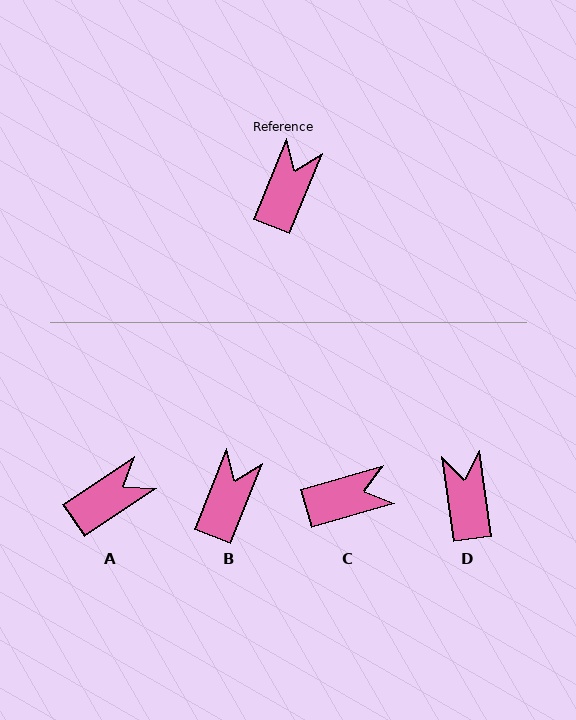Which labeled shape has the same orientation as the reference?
B.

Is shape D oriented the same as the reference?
No, it is off by about 30 degrees.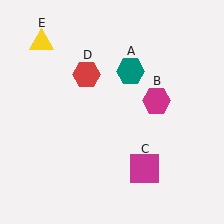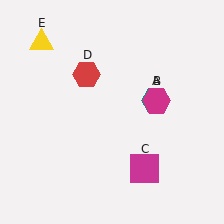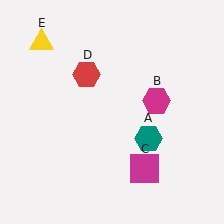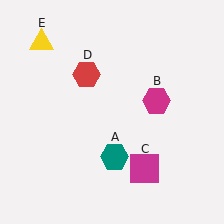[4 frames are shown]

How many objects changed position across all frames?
1 object changed position: teal hexagon (object A).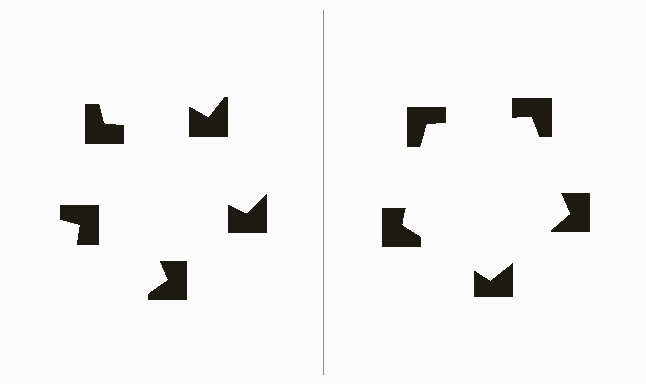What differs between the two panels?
The notched squares are positioned identically on both sides; only the wedge orientations differ. On the right they align to a pentagon; on the left they are misaligned.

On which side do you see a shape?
An illusory pentagon appears on the right side. On the left side the wedge cuts are rotated, so no coherent shape forms.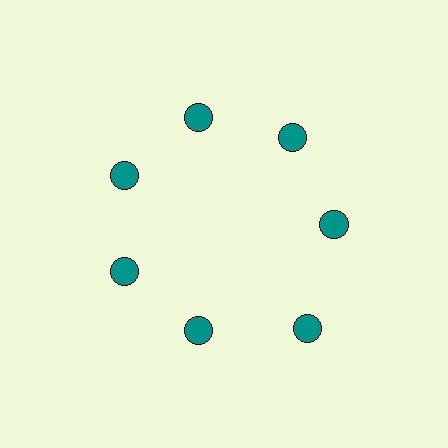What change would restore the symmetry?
The symmetry would be restored by moving it inward, back onto the ring so that all 7 circles sit at equal angles and equal distance from the center.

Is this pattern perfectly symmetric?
No. The 7 teal circles are arranged in a ring, but one element near the 5 o'clock position is pushed outward from the center, breaking the 7-fold rotational symmetry.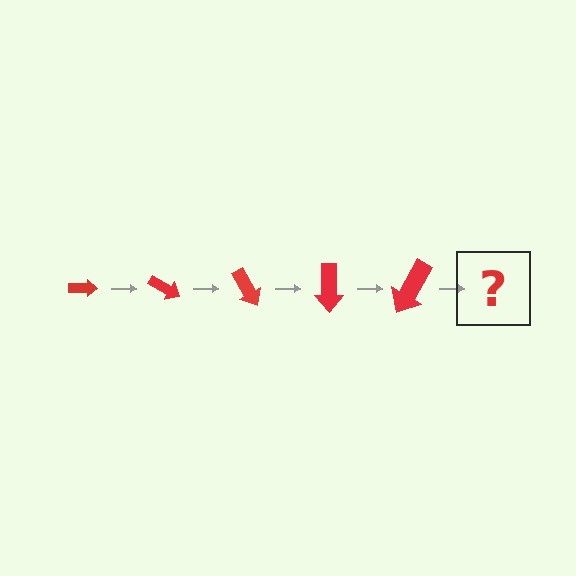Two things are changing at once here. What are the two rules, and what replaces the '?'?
The two rules are that the arrow grows larger each step and it rotates 30 degrees each step. The '?' should be an arrow, larger than the previous one and rotated 150 degrees from the start.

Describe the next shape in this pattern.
It should be an arrow, larger than the previous one and rotated 150 degrees from the start.